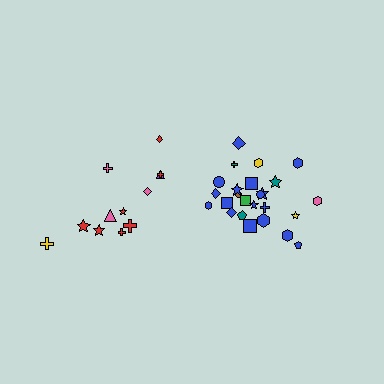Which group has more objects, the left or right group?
The right group.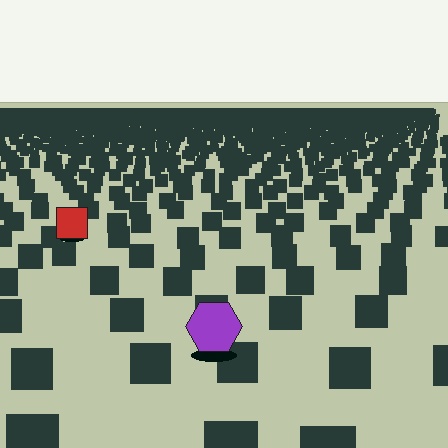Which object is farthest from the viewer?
The red square is farthest from the viewer. It appears smaller and the ground texture around it is denser.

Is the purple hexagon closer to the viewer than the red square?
Yes. The purple hexagon is closer — you can tell from the texture gradient: the ground texture is coarser near it.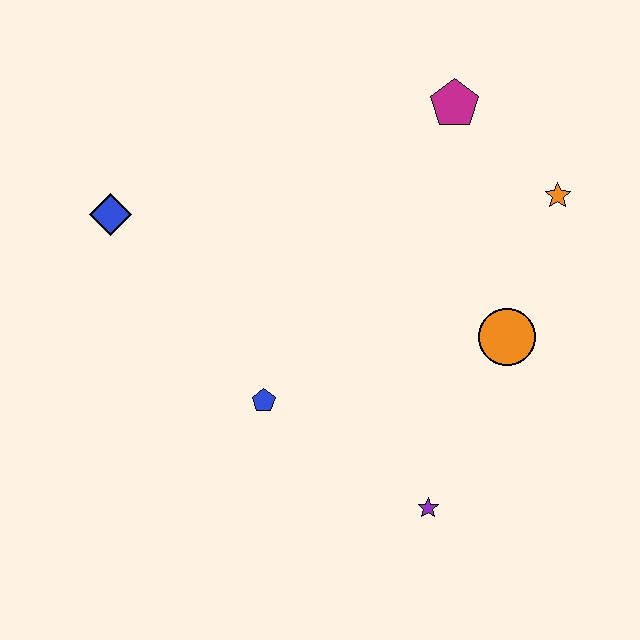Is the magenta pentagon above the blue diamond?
Yes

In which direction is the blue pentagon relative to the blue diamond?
The blue pentagon is below the blue diamond.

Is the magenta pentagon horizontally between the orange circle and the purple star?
Yes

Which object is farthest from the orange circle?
The blue diamond is farthest from the orange circle.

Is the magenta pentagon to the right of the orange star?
No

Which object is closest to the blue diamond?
The blue pentagon is closest to the blue diamond.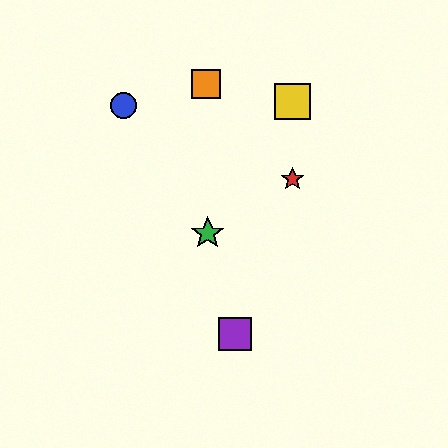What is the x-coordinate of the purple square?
The purple square is at x≈235.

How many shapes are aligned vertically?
2 shapes (the red star, the yellow square) are aligned vertically.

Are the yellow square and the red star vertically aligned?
Yes, both are at x≈292.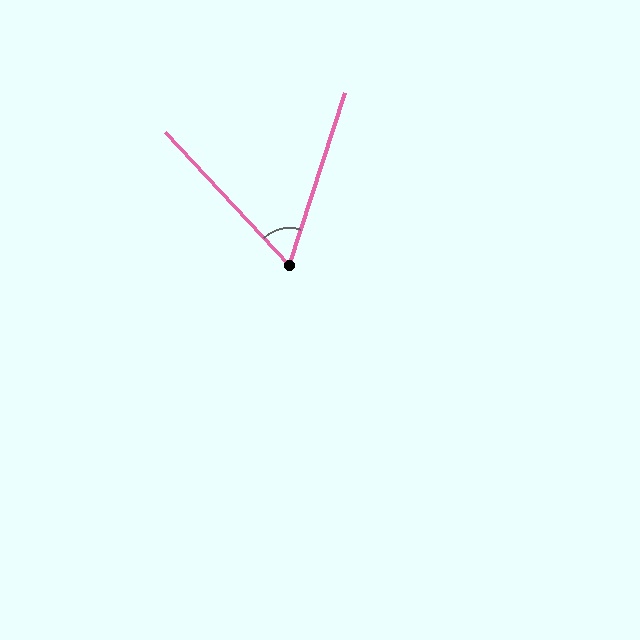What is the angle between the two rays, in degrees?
Approximately 61 degrees.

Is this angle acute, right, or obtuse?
It is acute.